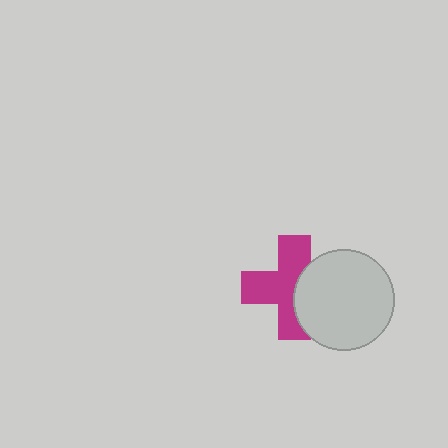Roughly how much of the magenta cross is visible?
About half of it is visible (roughly 63%).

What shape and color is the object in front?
The object in front is a light gray circle.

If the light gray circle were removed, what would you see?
You would see the complete magenta cross.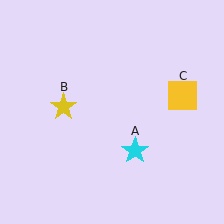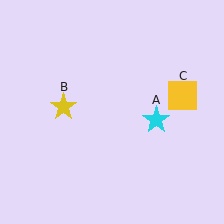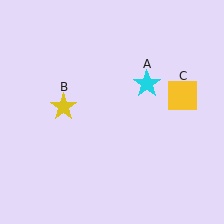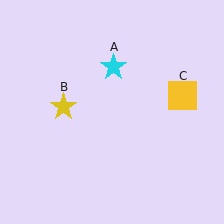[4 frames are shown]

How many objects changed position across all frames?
1 object changed position: cyan star (object A).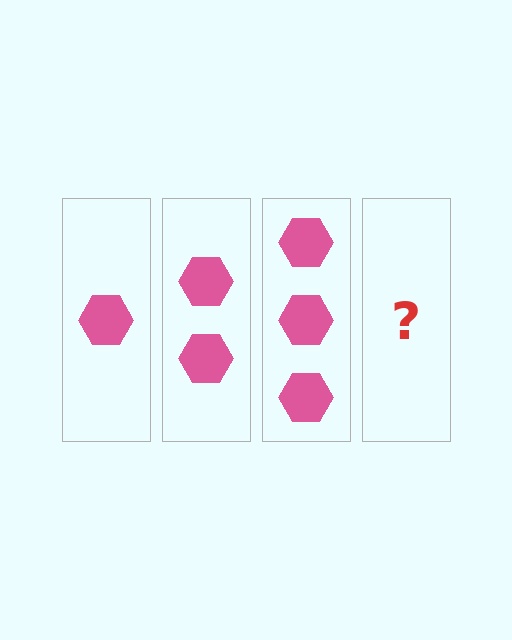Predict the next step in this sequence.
The next step is 4 hexagons.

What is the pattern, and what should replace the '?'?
The pattern is that each step adds one more hexagon. The '?' should be 4 hexagons.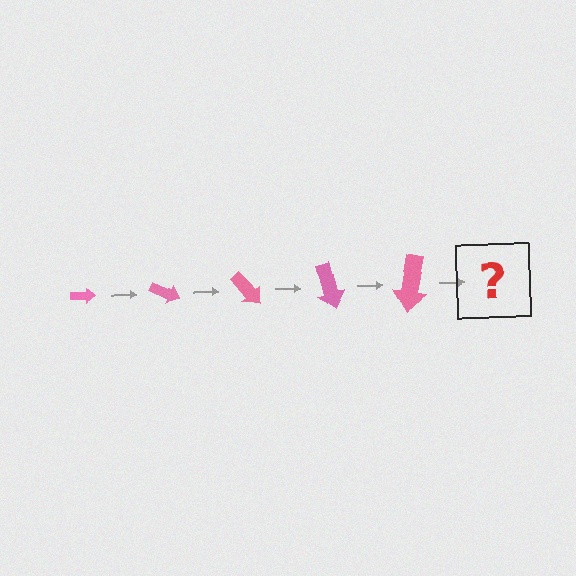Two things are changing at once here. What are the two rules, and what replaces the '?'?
The two rules are that the arrow grows larger each step and it rotates 25 degrees each step. The '?' should be an arrow, larger than the previous one and rotated 125 degrees from the start.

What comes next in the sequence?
The next element should be an arrow, larger than the previous one and rotated 125 degrees from the start.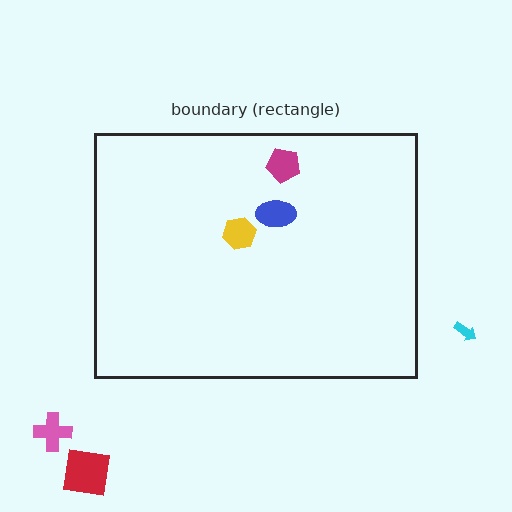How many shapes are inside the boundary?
3 inside, 3 outside.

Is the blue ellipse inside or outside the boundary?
Inside.